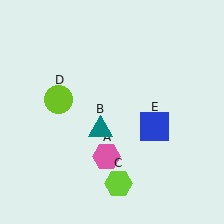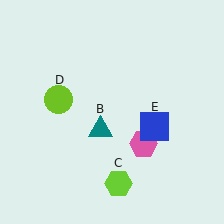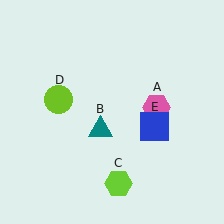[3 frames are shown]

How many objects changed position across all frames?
1 object changed position: pink hexagon (object A).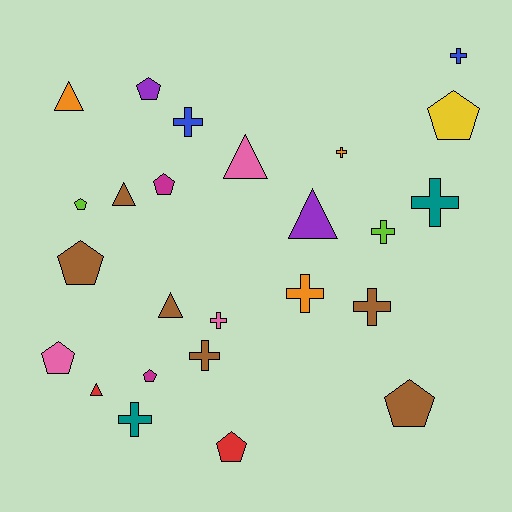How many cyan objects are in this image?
There are no cyan objects.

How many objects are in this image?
There are 25 objects.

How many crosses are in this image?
There are 10 crosses.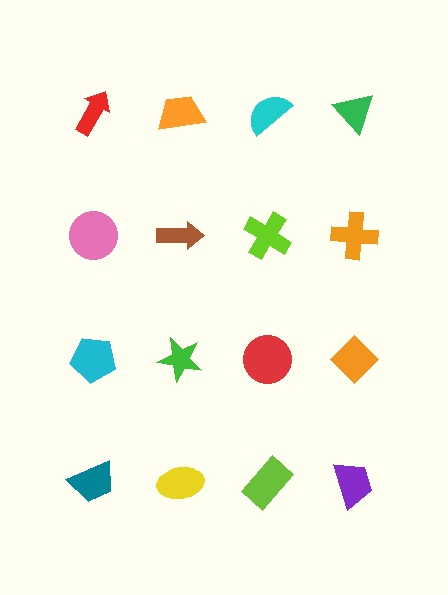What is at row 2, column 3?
A lime cross.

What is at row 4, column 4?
A purple trapezoid.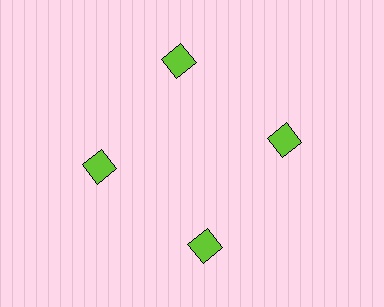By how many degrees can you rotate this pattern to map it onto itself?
The pattern maps onto itself every 90 degrees of rotation.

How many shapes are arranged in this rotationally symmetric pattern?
There are 4 shapes, arranged in 4 groups of 1.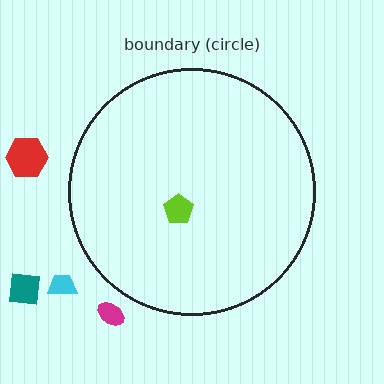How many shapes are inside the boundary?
1 inside, 4 outside.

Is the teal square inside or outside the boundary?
Outside.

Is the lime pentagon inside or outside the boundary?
Inside.